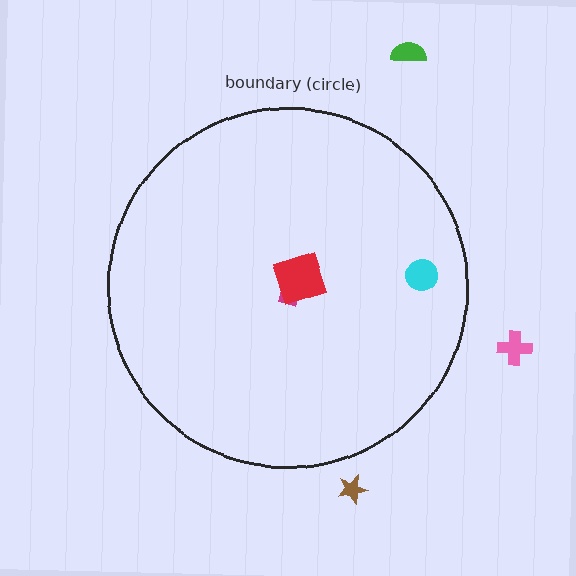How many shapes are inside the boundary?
3 inside, 3 outside.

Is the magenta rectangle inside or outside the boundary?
Inside.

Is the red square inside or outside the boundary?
Inside.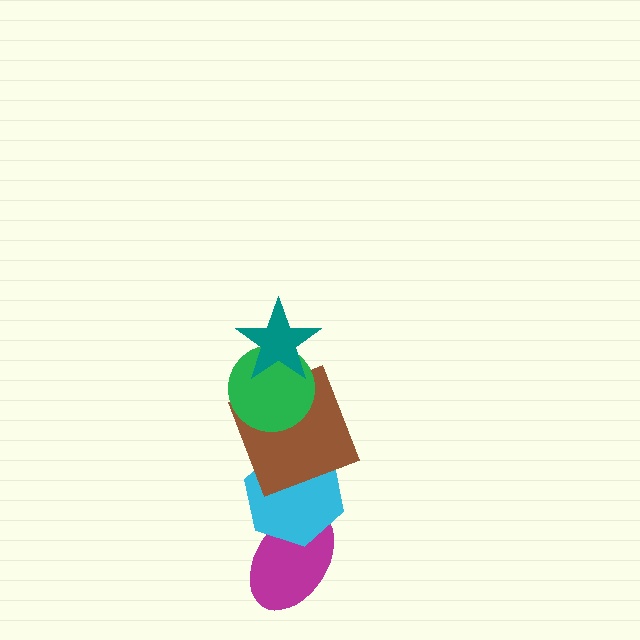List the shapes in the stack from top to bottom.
From top to bottom: the teal star, the green circle, the brown square, the cyan hexagon, the magenta ellipse.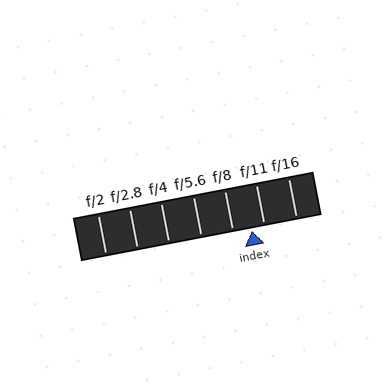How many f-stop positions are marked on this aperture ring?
There are 7 f-stop positions marked.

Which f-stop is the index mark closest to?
The index mark is closest to f/11.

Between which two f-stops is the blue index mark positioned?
The index mark is between f/8 and f/11.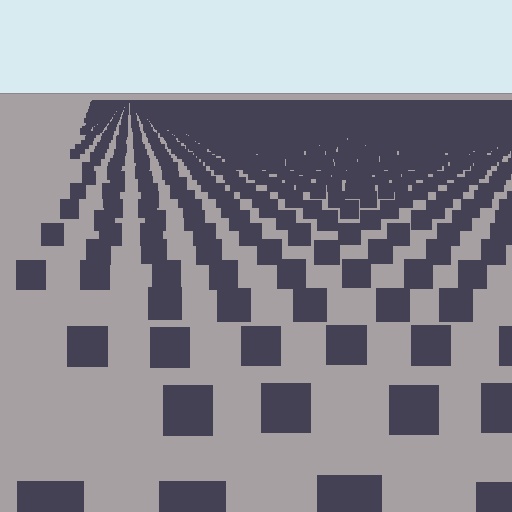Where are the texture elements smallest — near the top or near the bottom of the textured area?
Near the top.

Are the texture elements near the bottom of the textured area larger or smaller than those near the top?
Larger. Near the bottom, elements are closer to the viewer and appear at a bigger on-screen size.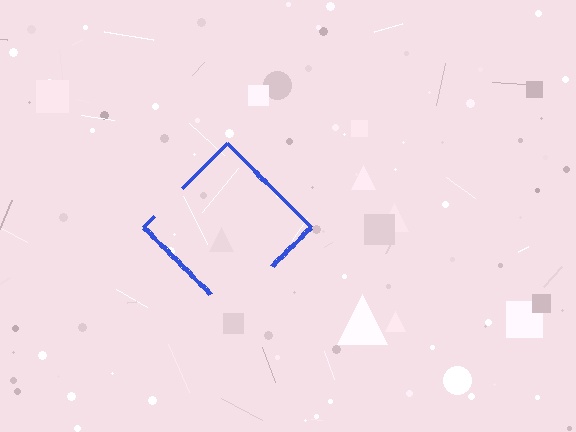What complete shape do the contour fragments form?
The contour fragments form a diamond.